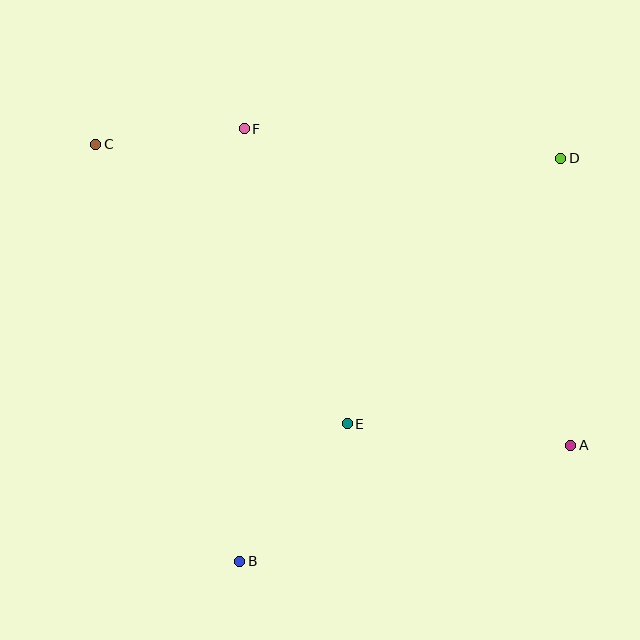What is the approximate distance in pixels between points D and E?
The distance between D and E is approximately 340 pixels.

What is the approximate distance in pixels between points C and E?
The distance between C and E is approximately 376 pixels.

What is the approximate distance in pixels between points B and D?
The distance between B and D is approximately 515 pixels.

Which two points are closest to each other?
Points C and F are closest to each other.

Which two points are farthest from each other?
Points A and C are farthest from each other.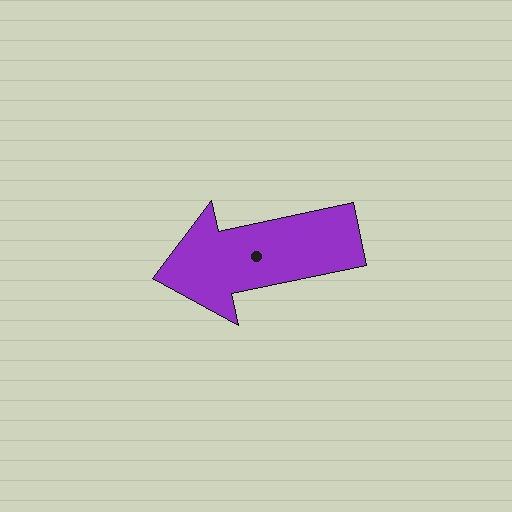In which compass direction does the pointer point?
West.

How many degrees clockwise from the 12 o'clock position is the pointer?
Approximately 258 degrees.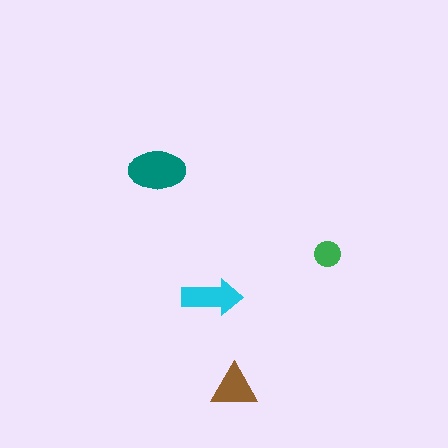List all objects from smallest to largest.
The green circle, the brown triangle, the cyan arrow, the teal ellipse.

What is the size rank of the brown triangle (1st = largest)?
3rd.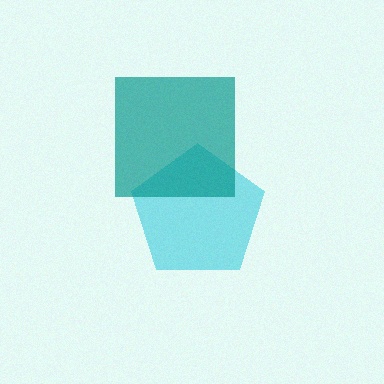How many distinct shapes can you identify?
There are 2 distinct shapes: a cyan pentagon, a teal square.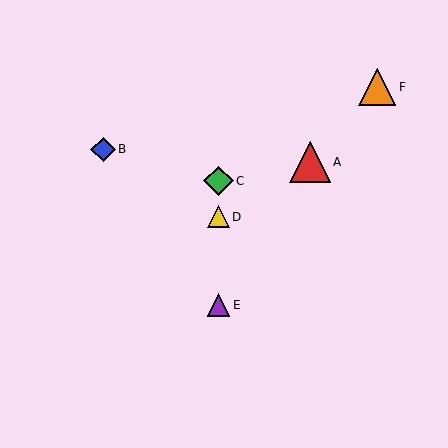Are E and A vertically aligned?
No, E is at x≈218 and A is at x≈310.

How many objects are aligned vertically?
3 objects (C, D, E) are aligned vertically.